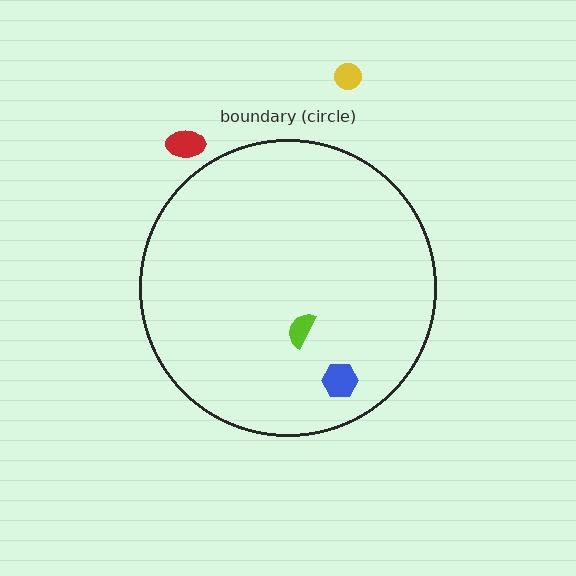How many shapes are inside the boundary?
2 inside, 2 outside.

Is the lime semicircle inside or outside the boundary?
Inside.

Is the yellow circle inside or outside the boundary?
Outside.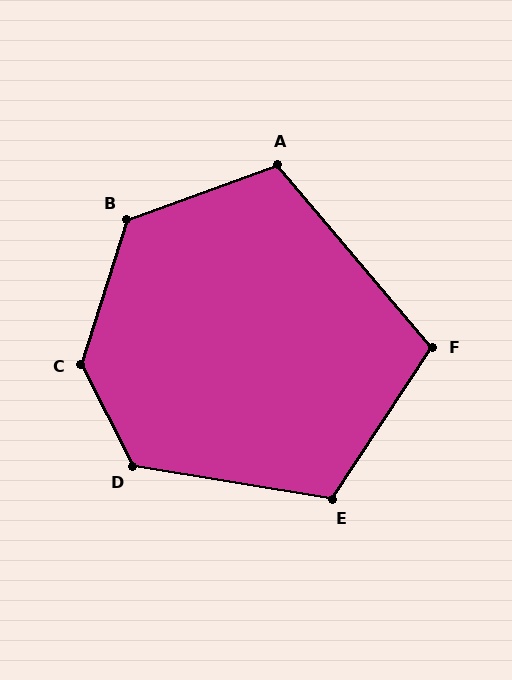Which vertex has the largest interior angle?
C, at approximately 136 degrees.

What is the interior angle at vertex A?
Approximately 110 degrees (obtuse).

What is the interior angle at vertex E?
Approximately 114 degrees (obtuse).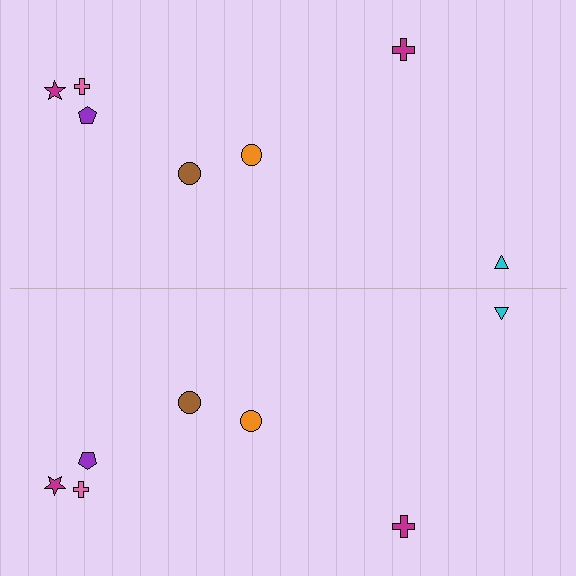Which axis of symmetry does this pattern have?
The pattern has a horizontal axis of symmetry running through the center of the image.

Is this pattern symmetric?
Yes, this pattern has bilateral (reflection) symmetry.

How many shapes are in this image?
There are 14 shapes in this image.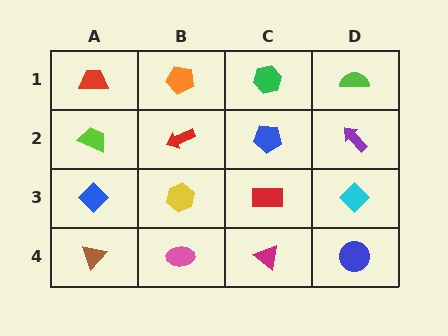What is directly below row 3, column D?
A blue circle.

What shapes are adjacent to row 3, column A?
A lime trapezoid (row 2, column A), a brown triangle (row 4, column A), a yellow hexagon (row 3, column B).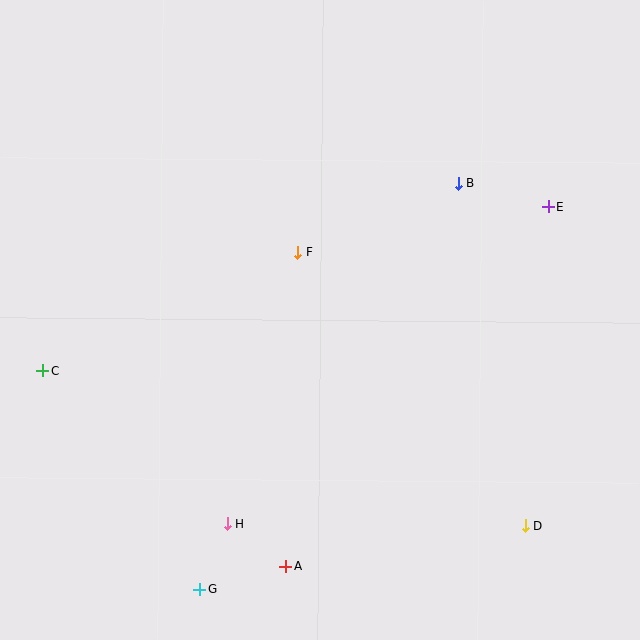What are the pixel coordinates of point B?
Point B is at (459, 184).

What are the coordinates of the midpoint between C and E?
The midpoint between C and E is at (295, 289).